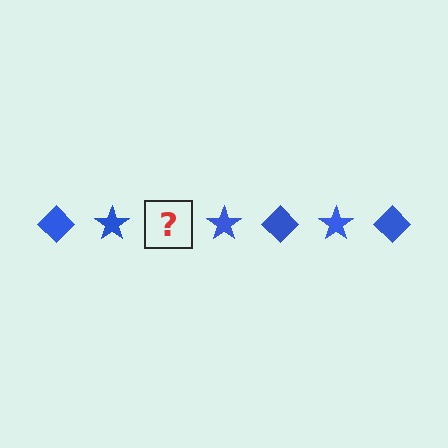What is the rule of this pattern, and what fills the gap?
The rule is that the pattern cycles through diamond, star shapes in blue. The gap should be filled with a blue diamond.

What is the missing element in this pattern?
The missing element is a blue diamond.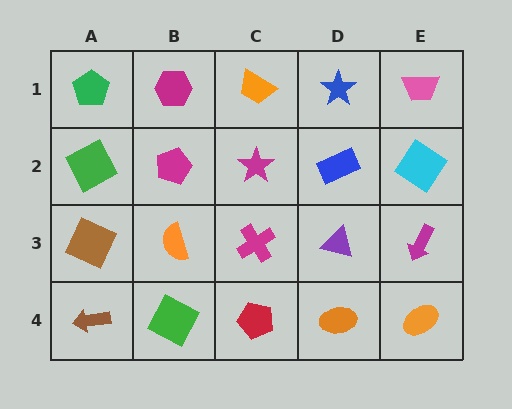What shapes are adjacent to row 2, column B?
A magenta hexagon (row 1, column B), an orange semicircle (row 3, column B), a green square (row 2, column A), a magenta star (row 2, column C).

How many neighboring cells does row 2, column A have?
3.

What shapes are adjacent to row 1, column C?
A magenta star (row 2, column C), a magenta hexagon (row 1, column B), a blue star (row 1, column D).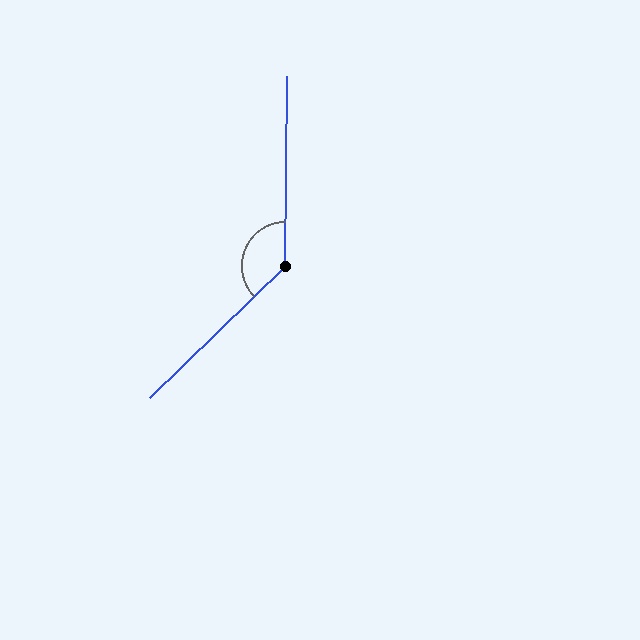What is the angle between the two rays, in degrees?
Approximately 135 degrees.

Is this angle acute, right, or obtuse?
It is obtuse.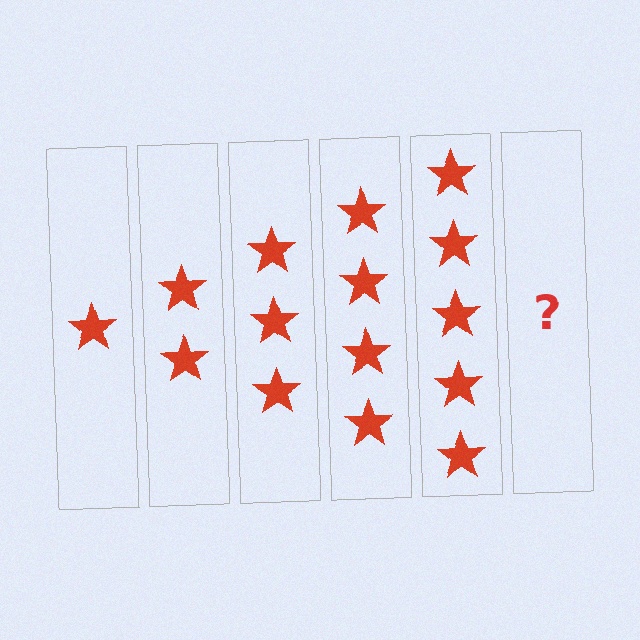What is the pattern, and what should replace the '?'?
The pattern is that each step adds one more star. The '?' should be 6 stars.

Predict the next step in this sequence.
The next step is 6 stars.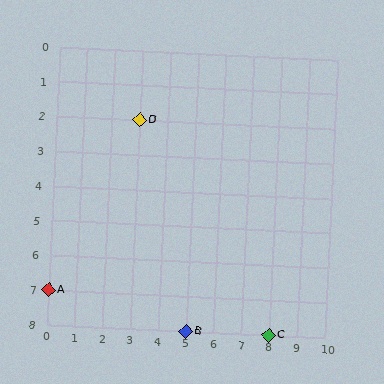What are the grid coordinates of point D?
Point D is at grid coordinates (3, 2).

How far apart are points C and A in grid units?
Points C and A are 8 columns and 1 row apart (about 8.1 grid units diagonally).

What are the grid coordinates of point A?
Point A is at grid coordinates (0, 7).